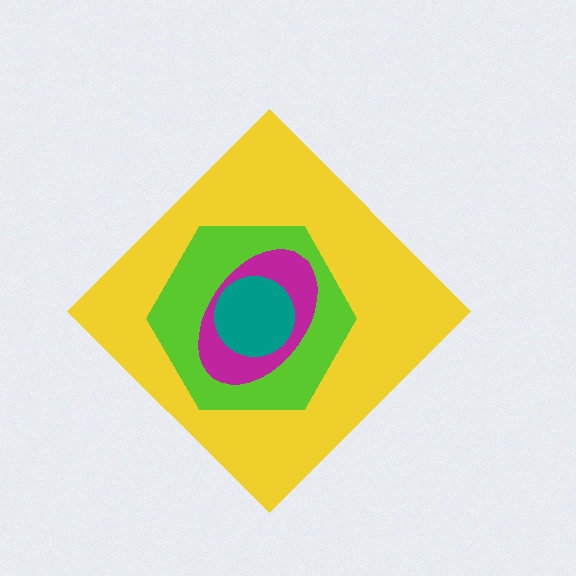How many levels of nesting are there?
4.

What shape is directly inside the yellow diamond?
The lime hexagon.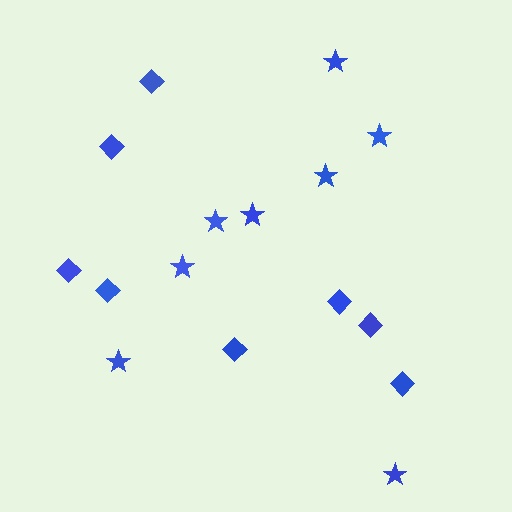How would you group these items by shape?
There are 2 groups: one group of diamonds (8) and one group of stars (8).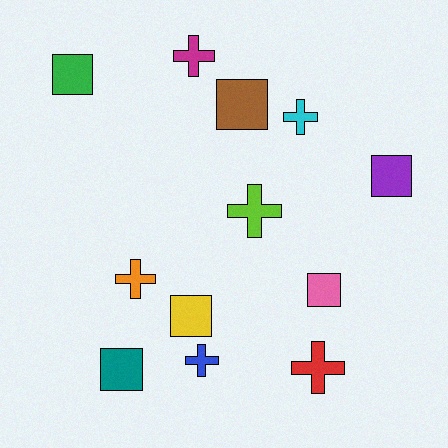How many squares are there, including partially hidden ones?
There are 6 squares.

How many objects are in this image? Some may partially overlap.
There are 12 objects.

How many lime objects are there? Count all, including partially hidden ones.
There is 1 lime object.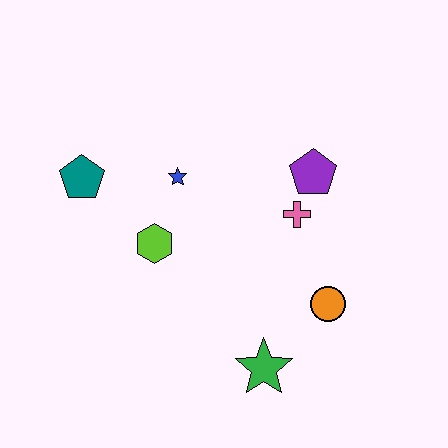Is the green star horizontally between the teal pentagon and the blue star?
No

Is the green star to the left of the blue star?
No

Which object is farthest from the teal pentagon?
The orange circle is farthest from the teal pentagon.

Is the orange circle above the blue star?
No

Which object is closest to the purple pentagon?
The pink cross is closest to the purple pentagon.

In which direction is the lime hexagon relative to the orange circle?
The lime hexagon is to the left of the orange circle.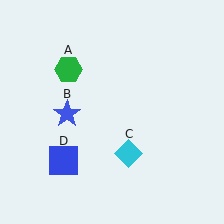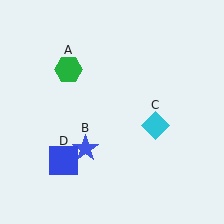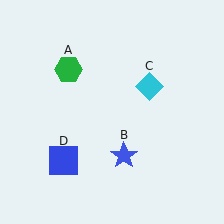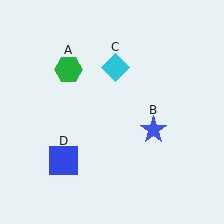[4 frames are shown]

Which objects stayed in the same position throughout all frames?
Green hexagon (object A) and blue square (object D) remained stationary.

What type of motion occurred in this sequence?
The blue star (object B), cyan diamond (object C) rotated counterclockwise around the center of the scene.